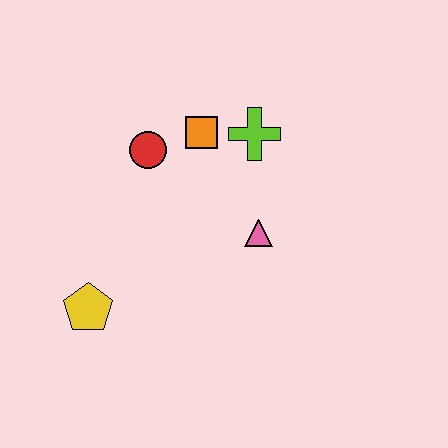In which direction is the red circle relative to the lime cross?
The red circle is to the left of the lime cross.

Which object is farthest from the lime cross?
The yellow pentagon is farthest from the lime cross.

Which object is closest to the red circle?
The orange square is closest to the red circle.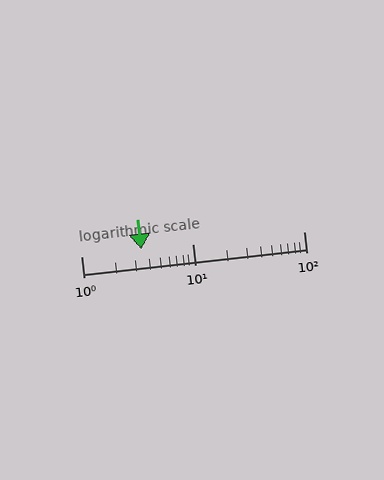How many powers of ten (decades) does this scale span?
The scale spans 2 decades, from 1 to 100.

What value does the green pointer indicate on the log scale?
The pointer indicates approximately 3.5.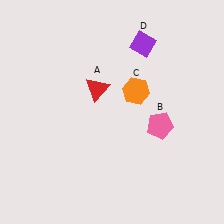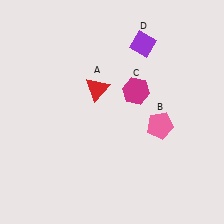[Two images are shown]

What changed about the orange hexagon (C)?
In Image 1, C is orange. In Image 2, it changed to magenta.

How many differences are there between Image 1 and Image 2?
There is 1 difference between the two images.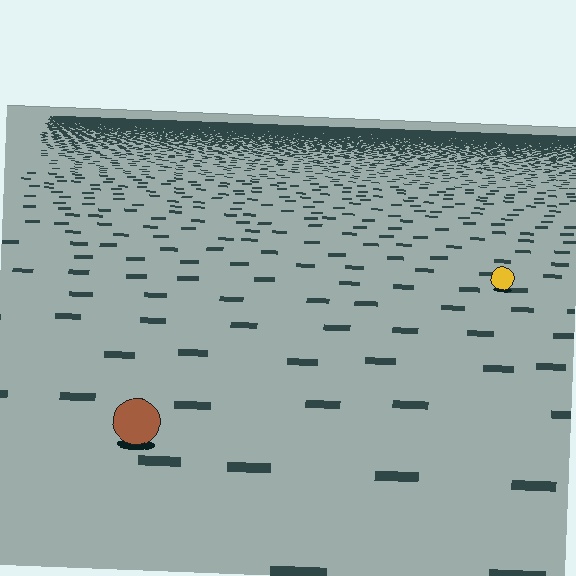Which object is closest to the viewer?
The brown circle is closest. The texture marks near it are larger and more spread out.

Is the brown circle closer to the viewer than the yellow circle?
Yes. The brown circle is closer — you can tell from the texture gradient: the ground texture is coarser near it.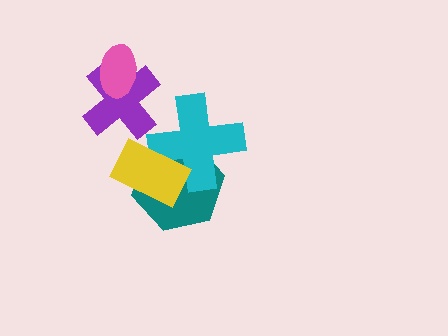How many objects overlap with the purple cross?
1 object overlaps with the purple cross.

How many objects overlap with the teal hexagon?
2 objects overlap with the teal hexagon.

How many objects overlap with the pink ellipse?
1 object overlaps with the pink ellipse.